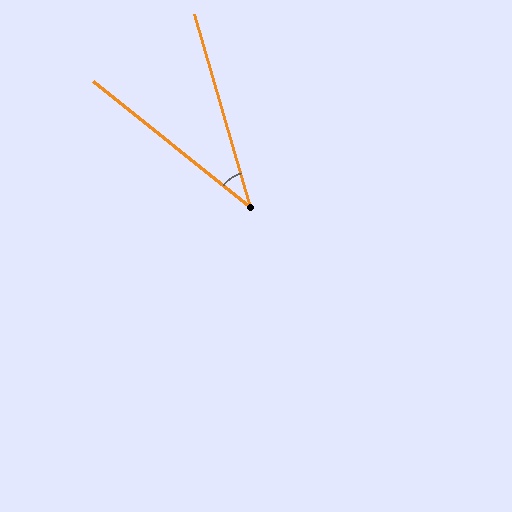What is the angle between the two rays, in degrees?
Approximately 35 degrees.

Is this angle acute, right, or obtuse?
It is acute.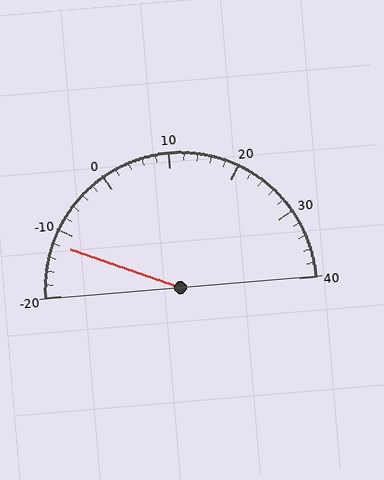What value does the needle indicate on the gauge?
The needle indicates approximately -12.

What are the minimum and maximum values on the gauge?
The gauge ranges from -20 to 40.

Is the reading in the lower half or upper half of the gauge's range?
The reading is in the lower half of the range (-20 to 40).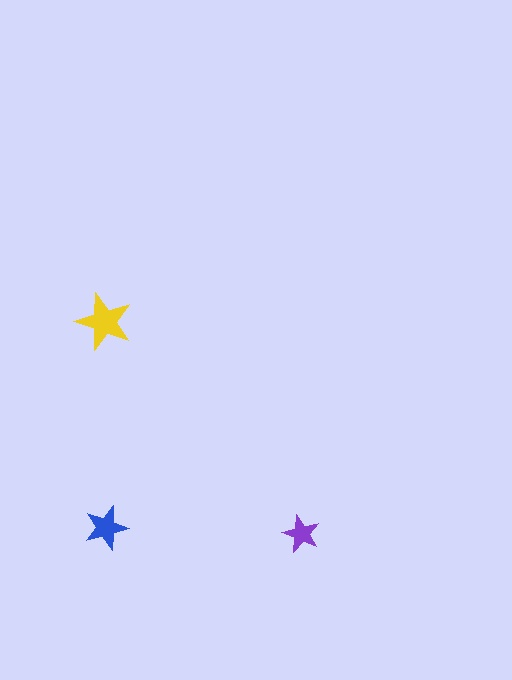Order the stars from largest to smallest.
the yellow one, the blue one, the purple one.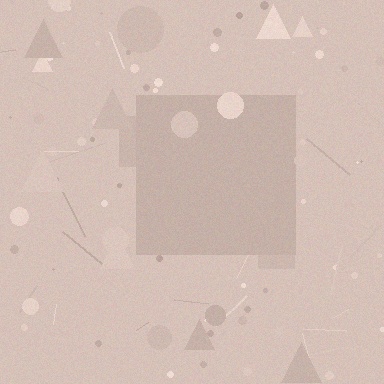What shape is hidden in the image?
A square is hidden in the image.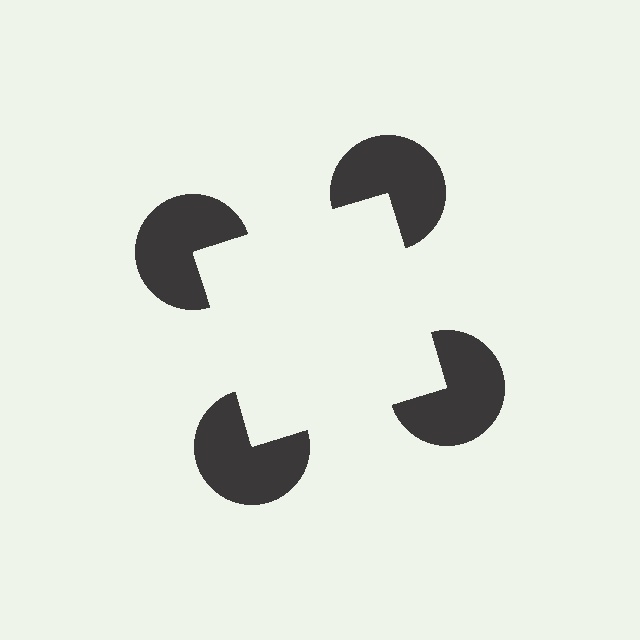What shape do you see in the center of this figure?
An illusory square — its edges are inferred from the aligned wedge cuts in the pac-man discs, not physically drawn.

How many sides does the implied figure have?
4 sides.